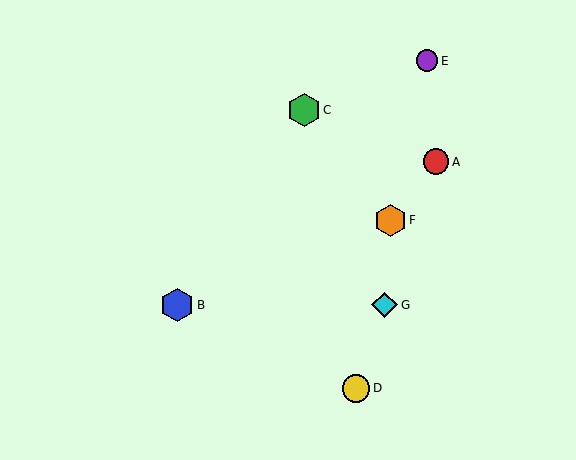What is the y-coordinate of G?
Object G is at y≈305.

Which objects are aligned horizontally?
Objects B, G are aligned horizontally.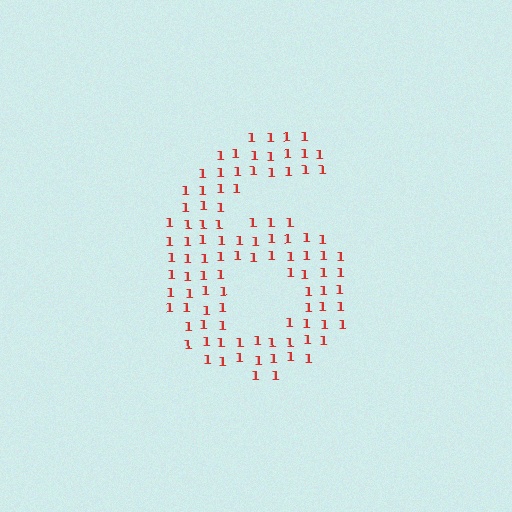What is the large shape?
The large shape is the digit 6.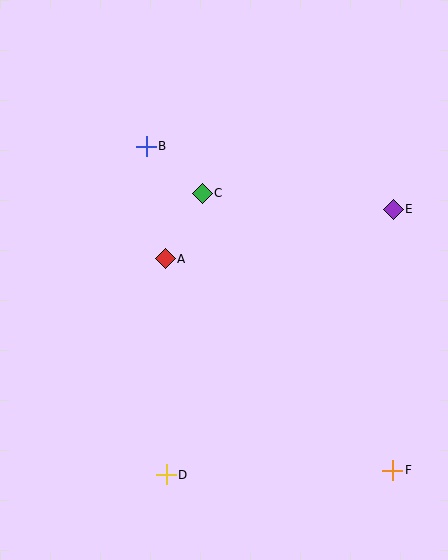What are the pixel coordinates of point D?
Point D is at (166, 475).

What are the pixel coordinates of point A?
Point A is at (165, 259).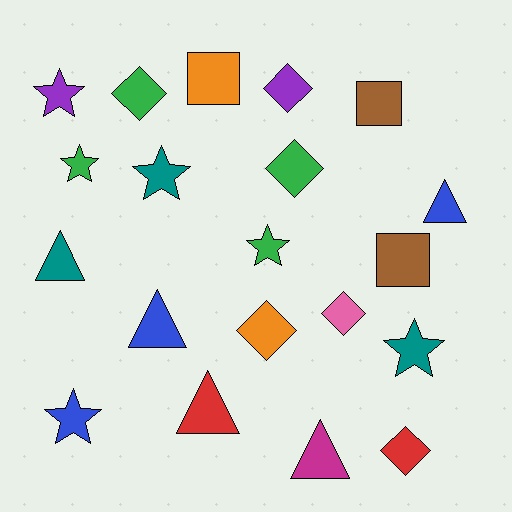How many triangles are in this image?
There are 5 triangles.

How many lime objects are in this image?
There are no lime objects.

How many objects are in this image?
There are 20 objects.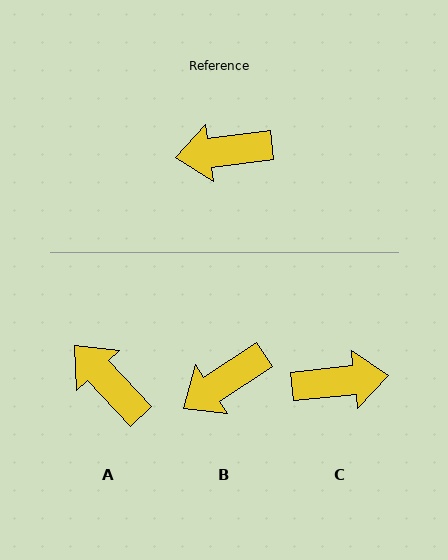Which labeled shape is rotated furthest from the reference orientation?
C, about 179 degrees away.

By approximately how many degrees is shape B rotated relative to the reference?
Approximately 26 degrees counter-clockwise.